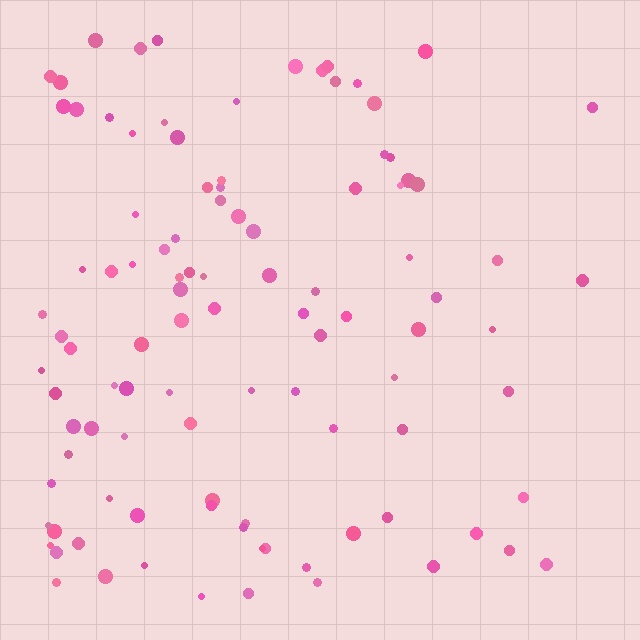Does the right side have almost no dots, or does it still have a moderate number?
Still a moderate number, just noticeably fewer than the left.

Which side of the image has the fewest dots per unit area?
The right.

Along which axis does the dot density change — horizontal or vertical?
Horizontal.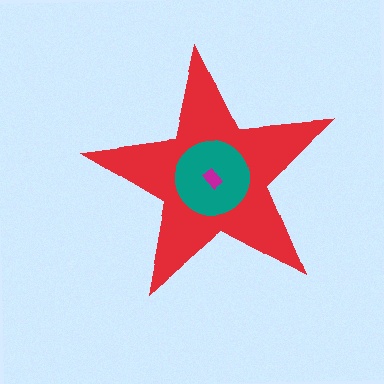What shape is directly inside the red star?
The teal circle.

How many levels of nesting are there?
3.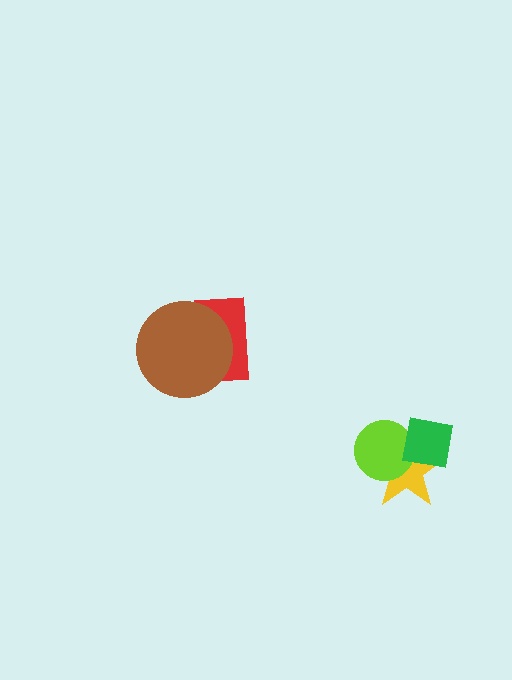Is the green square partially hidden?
No, no other shape covers it.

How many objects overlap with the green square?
2 objects overlap with the green square.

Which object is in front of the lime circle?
The green square is in front of the lime circle.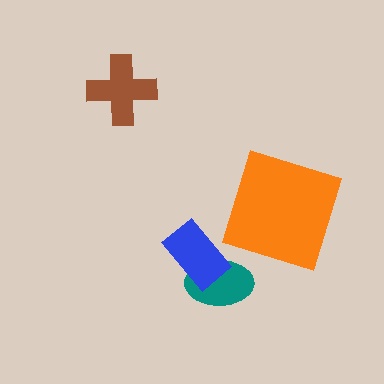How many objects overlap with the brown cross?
0 objects overlap with the brown cross.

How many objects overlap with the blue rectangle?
1 object overlaps with the blue rectangle.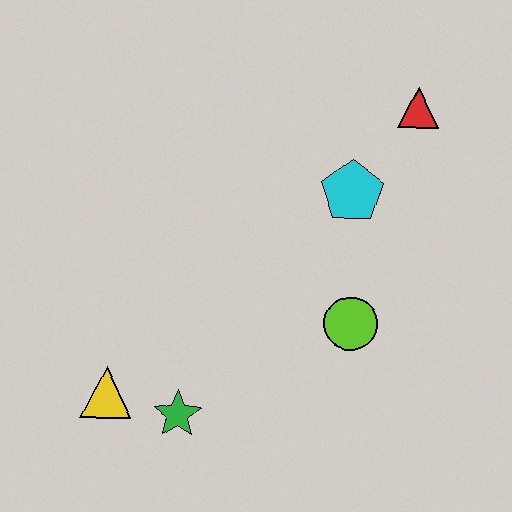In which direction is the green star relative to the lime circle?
The green star is to the left of the lime circle.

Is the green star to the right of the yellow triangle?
Yes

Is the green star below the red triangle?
Yes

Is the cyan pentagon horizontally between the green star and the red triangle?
Yes